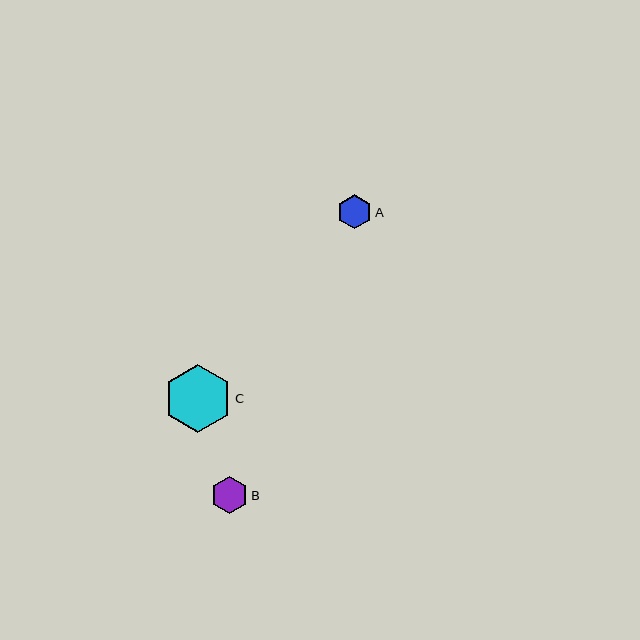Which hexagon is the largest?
Hexagon C is the largest with a size of approximately 68 pixels.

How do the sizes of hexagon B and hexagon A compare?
Hexagon B and hexagon A are approximately the same size.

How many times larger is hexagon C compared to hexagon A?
Hexagon C is approximately 2.0 times the size of hexagon A.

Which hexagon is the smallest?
Hexagon A is the smallest with a size of approximately 34 pixels.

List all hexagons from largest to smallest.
From largest to smallest: C, B, A.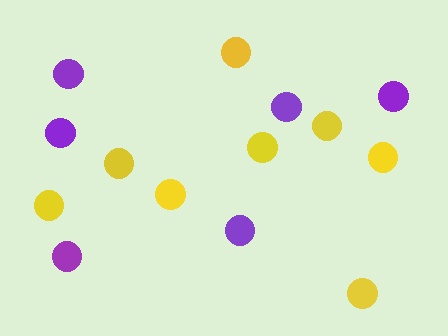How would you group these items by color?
There are 2 groups: one group of purple circles (6) and one group of yellow circles (8).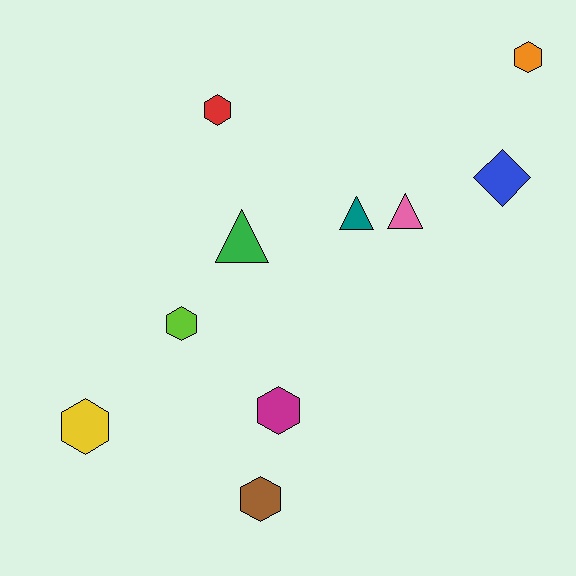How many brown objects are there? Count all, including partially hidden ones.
There is 1 brown object.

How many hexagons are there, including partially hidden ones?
There are 6 hexagons.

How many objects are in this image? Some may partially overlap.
There are 10 objects.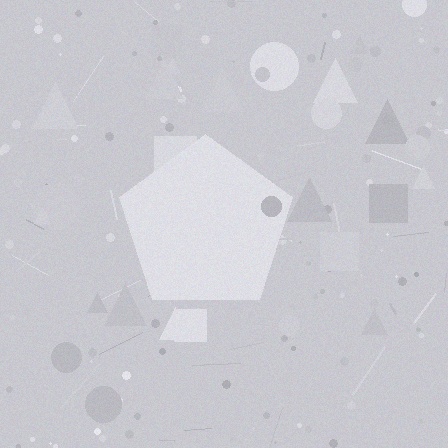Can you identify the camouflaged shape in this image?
The camouflaged shape is a pentagon.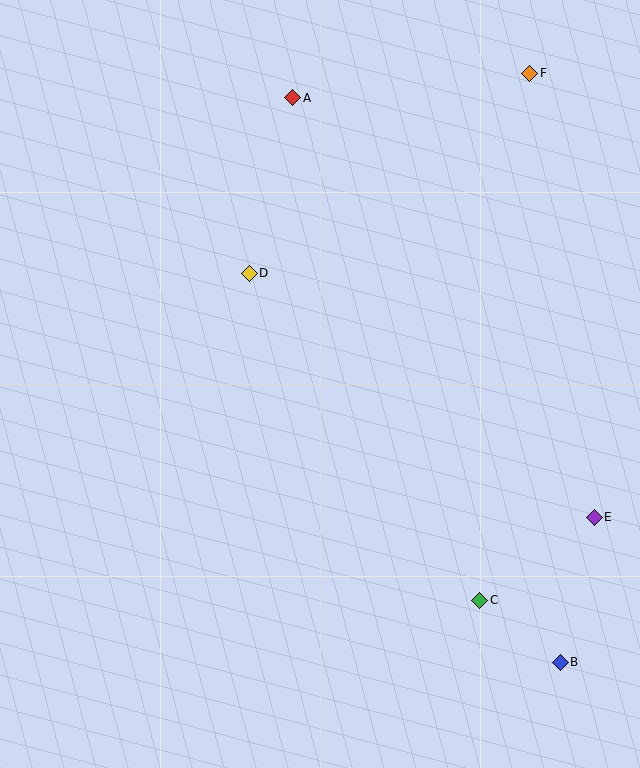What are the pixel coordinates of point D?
Point D is at (249, 273).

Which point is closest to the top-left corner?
Point A is closest to the top-left corner.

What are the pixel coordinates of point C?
Point C is at (480, 600).